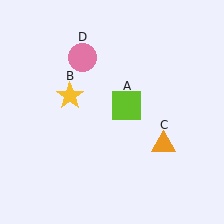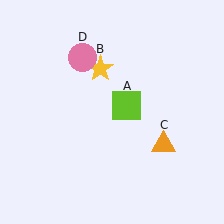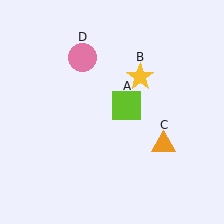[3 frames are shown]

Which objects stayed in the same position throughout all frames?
Lime square (object A) and orange triangle (object C) and pink circle (object D) remained stationary.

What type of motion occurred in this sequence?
The yellow star (object B) rotated clockwise around the center of the scene.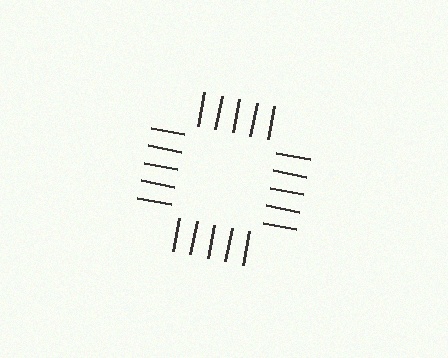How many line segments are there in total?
20 — 5 along each of the 4 edges.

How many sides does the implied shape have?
4 sides — the line-ends trace a square.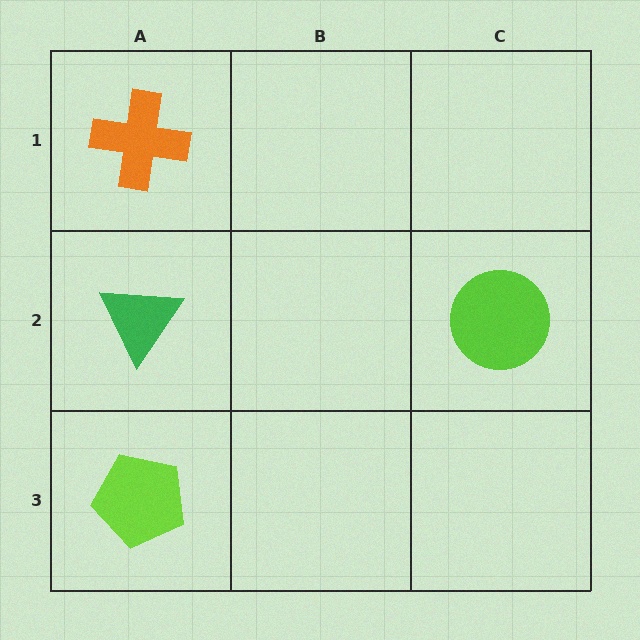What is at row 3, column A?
A lime pentagon.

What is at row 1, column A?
An orange cross.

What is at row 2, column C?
A lime circle.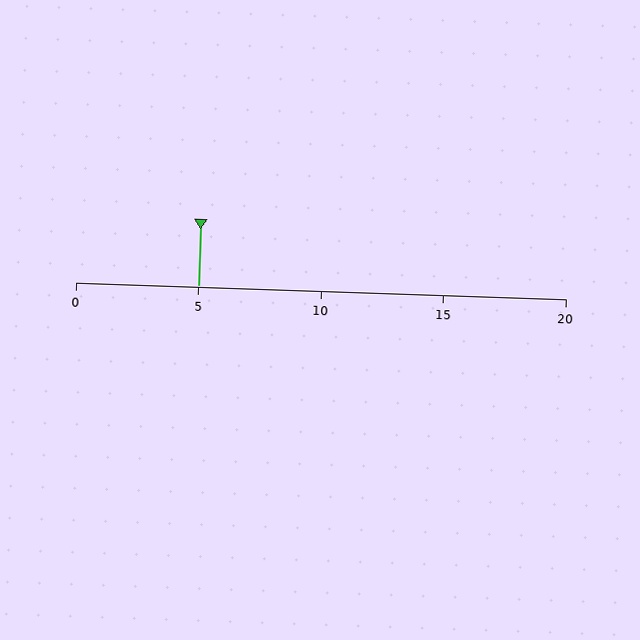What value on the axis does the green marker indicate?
The marker indicates approximately 5.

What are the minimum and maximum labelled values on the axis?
The axis runs from 0 to 20.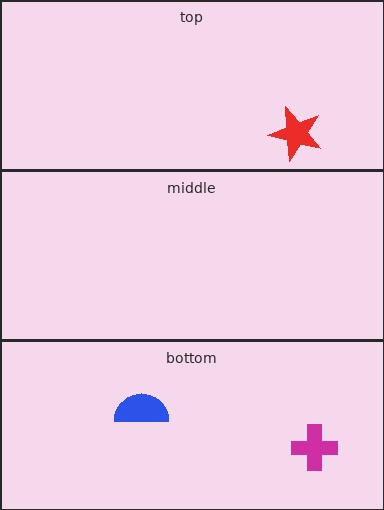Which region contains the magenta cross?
The bottom region.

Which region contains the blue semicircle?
The bottom region.